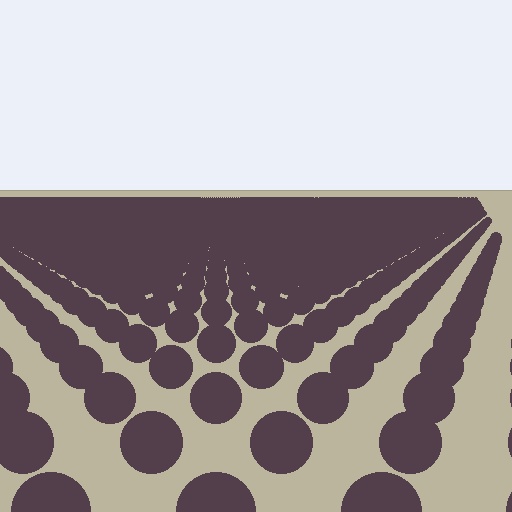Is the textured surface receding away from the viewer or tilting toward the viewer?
The surface is receding away from the viewer. Texture elements get smaller and denser toward the top.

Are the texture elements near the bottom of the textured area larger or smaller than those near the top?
Larger. Near the bottom, elements are closer to the viewer and appear at a bigger on-screen size.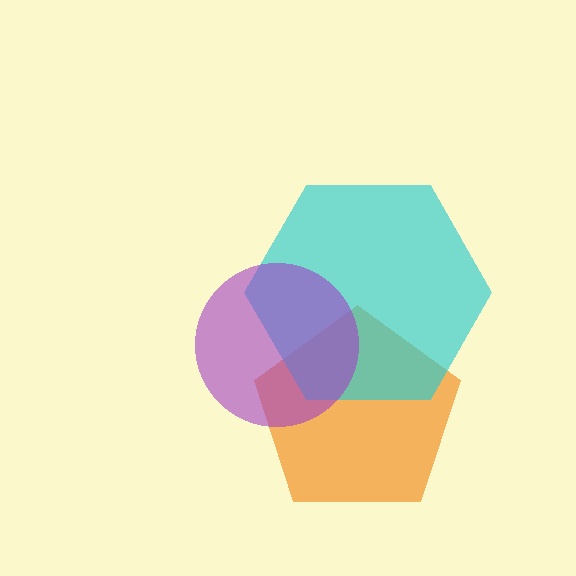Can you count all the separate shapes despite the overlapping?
Yes, there are 3 separate shapes.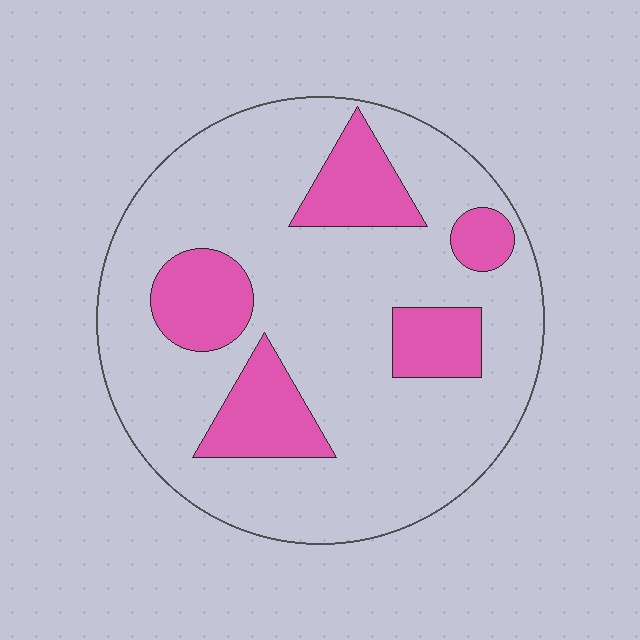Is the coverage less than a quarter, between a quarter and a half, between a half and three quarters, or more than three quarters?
Less than a quarter.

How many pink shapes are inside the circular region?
5.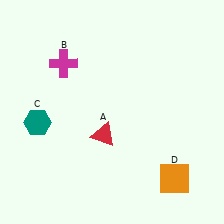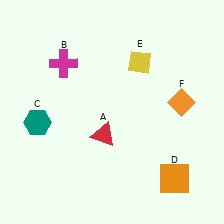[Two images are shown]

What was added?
A yellow diamond (E), an orange diamond (F) were added in Image 2.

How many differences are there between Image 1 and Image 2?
There are 2 differences between the two images.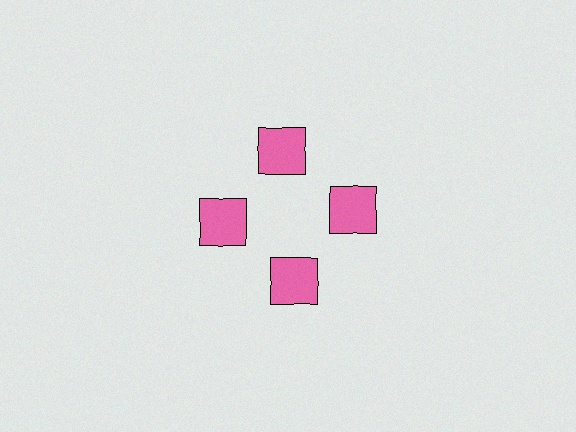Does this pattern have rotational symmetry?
Yes, this pattern has 4-fold rotational symmetry. It looks the same after rotating 90 degrees around the center.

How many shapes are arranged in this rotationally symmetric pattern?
There are 4 shapes, arranged in 4 groups of 1.